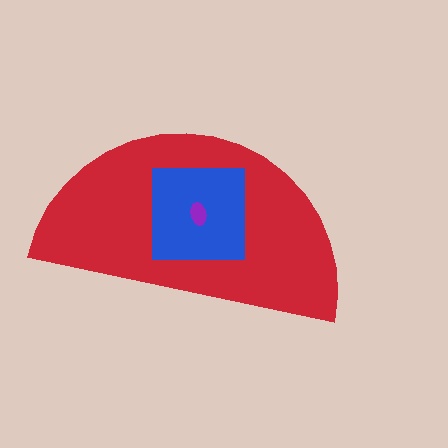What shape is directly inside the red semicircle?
The blue square.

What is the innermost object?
The purple ellipse.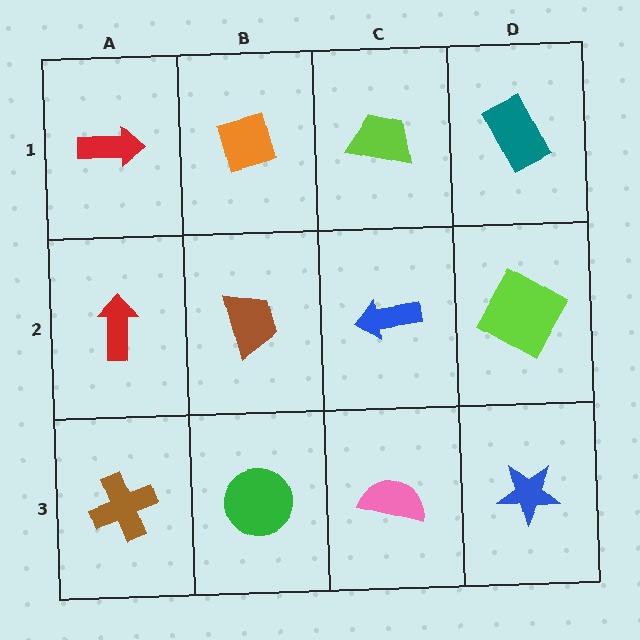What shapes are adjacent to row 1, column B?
A brown trapezoid (row 2, column B), a red arrow (row 1, column A), a lime trapezoid (row 1, column C).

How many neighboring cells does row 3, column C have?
3.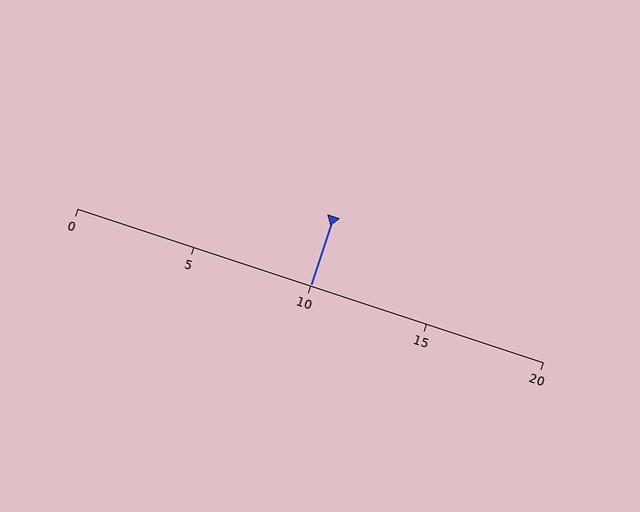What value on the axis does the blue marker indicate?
The marker indicates approximately 10.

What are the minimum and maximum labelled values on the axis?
The axis runs from 0 to 20.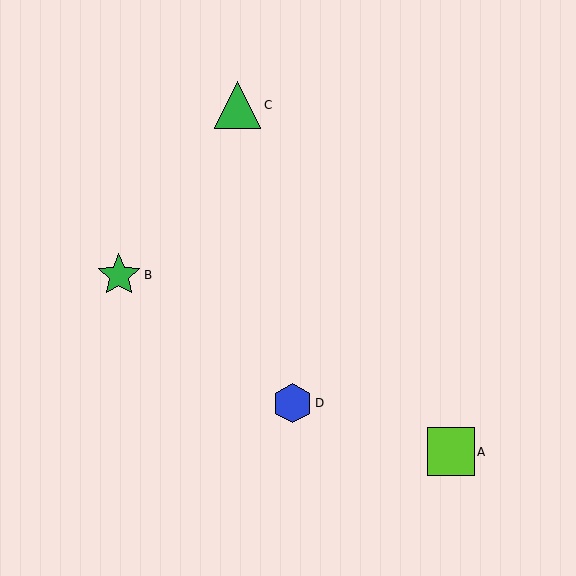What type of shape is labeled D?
Shape D is a blue hexagon.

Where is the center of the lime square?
The center of the lime square is at (451, 452).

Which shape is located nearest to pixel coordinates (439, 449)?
The lime square (labeled A) at (451, 452) is nearest to that location.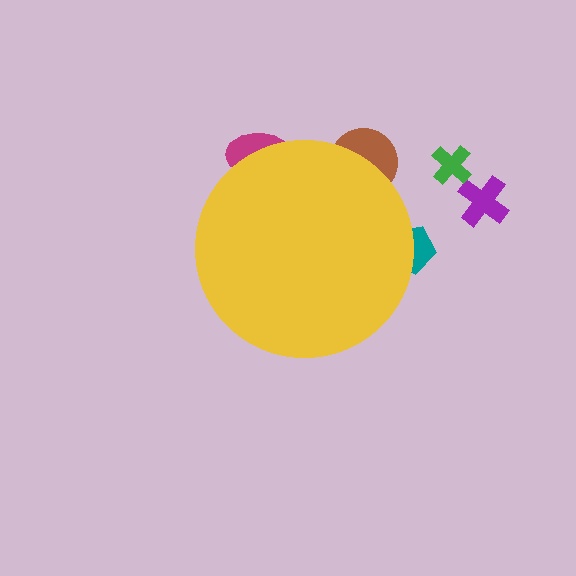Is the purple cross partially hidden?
No, the purple cross is fully visible.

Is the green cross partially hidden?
No, the green cross is fully visible.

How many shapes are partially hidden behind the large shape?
3 shapes are partially hidden.